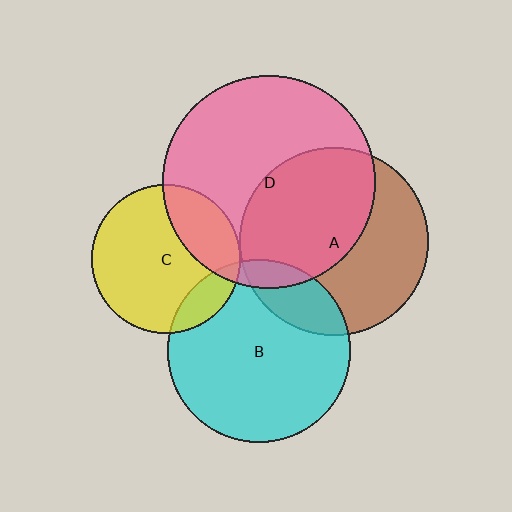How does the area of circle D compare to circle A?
Approximately 1.3 times.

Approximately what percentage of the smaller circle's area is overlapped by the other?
Approximately 25%.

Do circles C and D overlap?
Yes.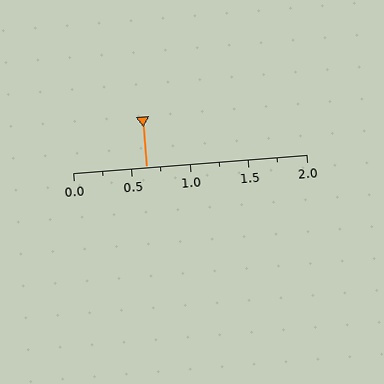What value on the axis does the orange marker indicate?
The marker indicates approximately 0.62.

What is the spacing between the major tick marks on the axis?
The major ticks are spaced 0.5 apart.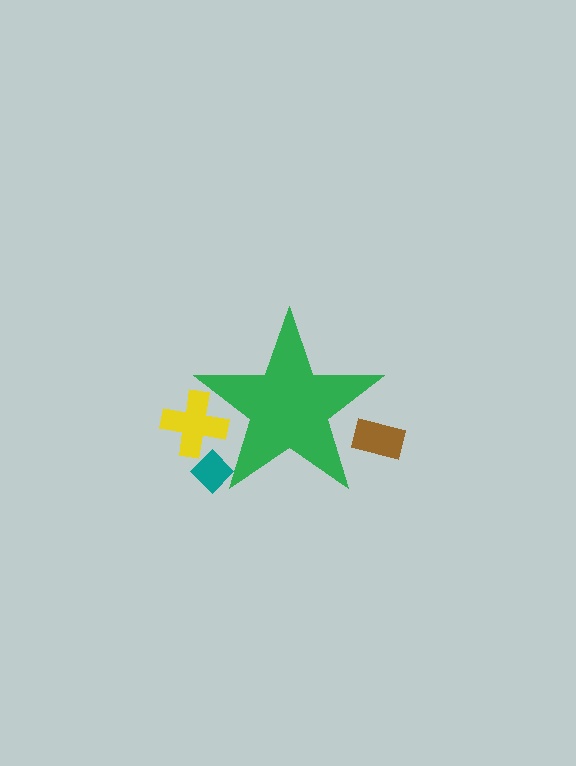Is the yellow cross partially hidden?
Yes, the yellow cross is partially hidden behind the green star.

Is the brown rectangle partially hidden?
Yes, the brown rectangle is partially hidden behind the green star.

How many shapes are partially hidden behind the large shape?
3 shapes are partially hidden.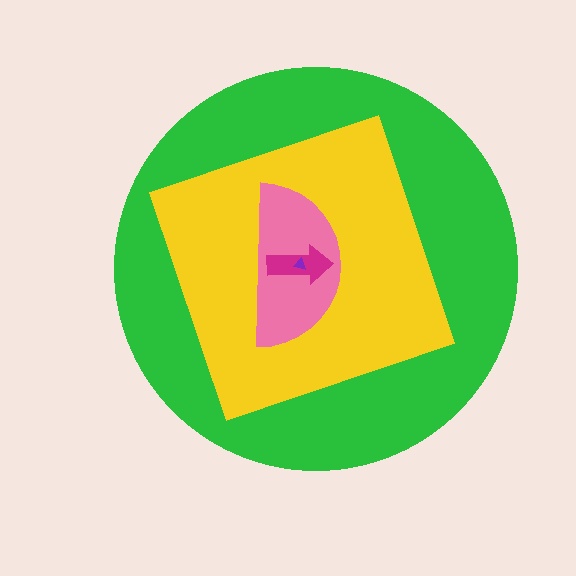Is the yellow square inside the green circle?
Yes.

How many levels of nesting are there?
5.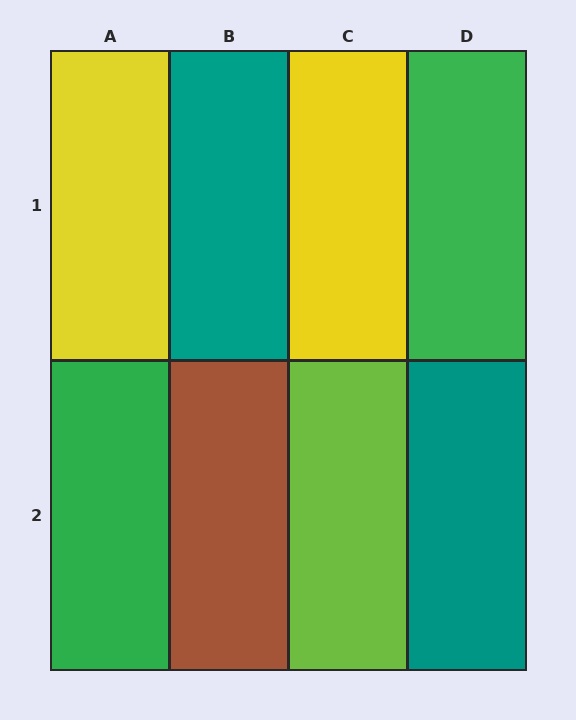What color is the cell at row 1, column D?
Green.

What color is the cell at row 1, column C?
Yellow.